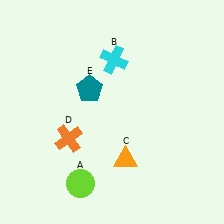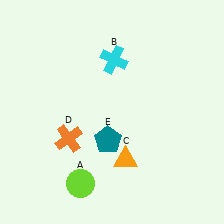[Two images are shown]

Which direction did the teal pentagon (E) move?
The teal pentagon (E) moved down.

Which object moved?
The teal pentagon (E) moved down.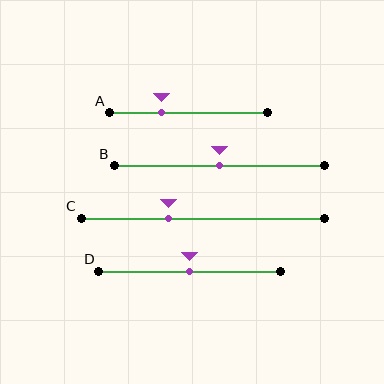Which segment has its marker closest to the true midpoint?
Segment B has its marker closest to the true midpoint.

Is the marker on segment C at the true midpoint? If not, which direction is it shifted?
No, the marker on segment C is shifted to the left by about 14% of the segment length.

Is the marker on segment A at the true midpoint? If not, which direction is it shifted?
No, the marker on segment A is shifted to the left by about 17% of the segment length.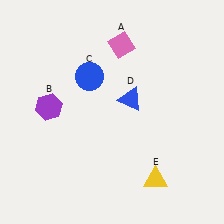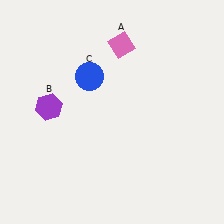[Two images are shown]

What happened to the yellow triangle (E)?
The yellow triangle (E) was removed in Image 2. It was in the bottom-right area of Image 1.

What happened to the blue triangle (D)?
The blue triangle (D) was removed in Image 2. It was in the top-right area of Image 1.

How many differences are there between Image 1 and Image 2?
There are 2 differences between the two images.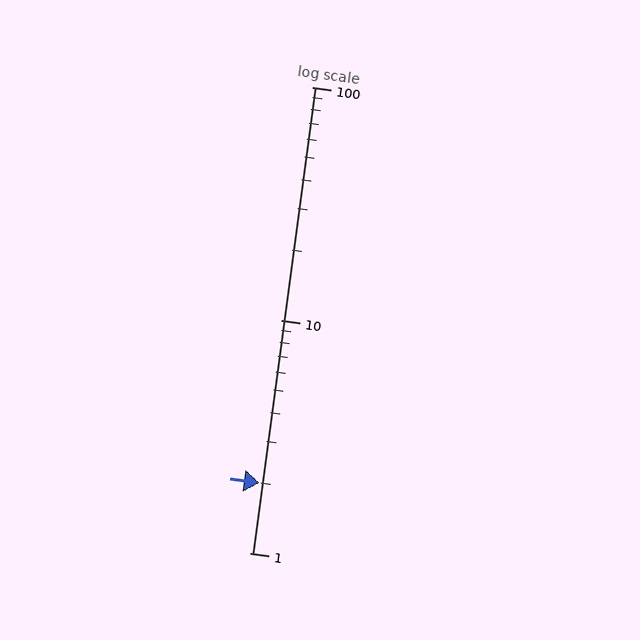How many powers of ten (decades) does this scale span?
The scale spans 2 decades, from 1 to 100.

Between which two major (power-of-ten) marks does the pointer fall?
The pointer is between 1 and 10.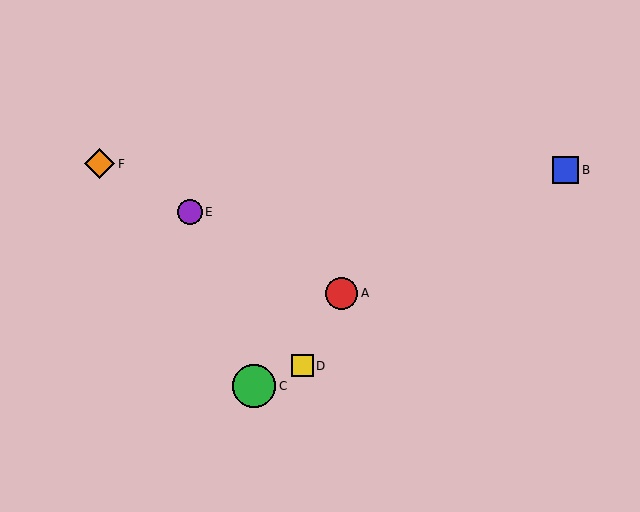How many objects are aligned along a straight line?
3 objects (A, E, F) are aligned along a straight line.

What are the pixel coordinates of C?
Object C is at (254, 386).